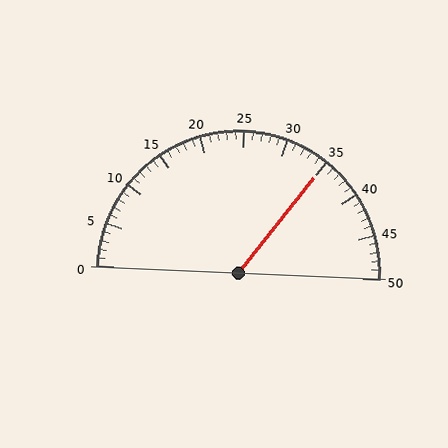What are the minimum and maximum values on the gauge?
The gauge ranges from 0 to 50.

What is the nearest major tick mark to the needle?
The nearest major tick mark is 35.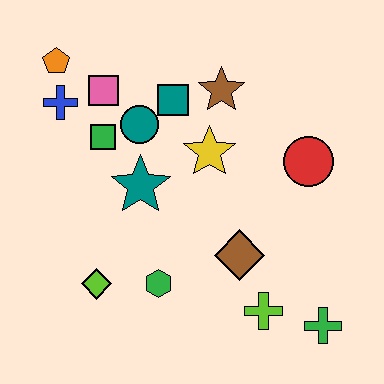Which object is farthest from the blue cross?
The green cross is farthest from the blue cross.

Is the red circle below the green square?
Yes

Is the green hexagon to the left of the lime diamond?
No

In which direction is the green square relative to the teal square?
The green square is to the left of the teal square.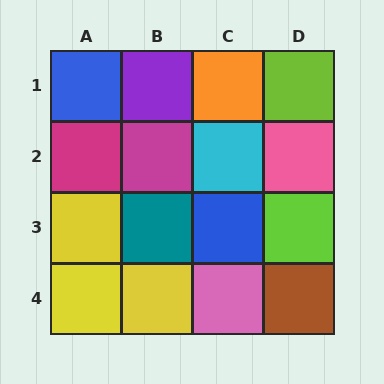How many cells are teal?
1 cell is teal.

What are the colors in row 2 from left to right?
Magenta, magenta, cyan, pink.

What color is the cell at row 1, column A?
Blue.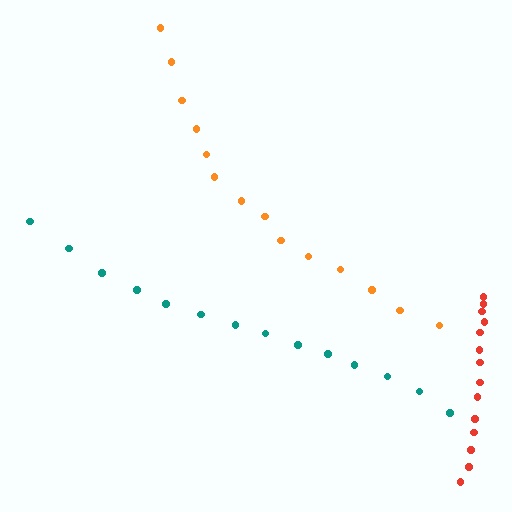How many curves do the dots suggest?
There are 3 distinct paths.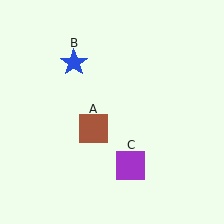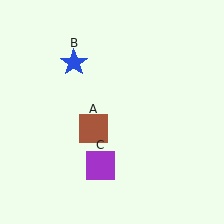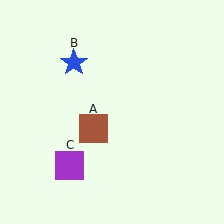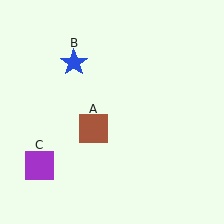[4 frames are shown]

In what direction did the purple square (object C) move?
The purple square (object C) moved left.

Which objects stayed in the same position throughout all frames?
Brown square (object A) and blue star (object B) remained stationary.